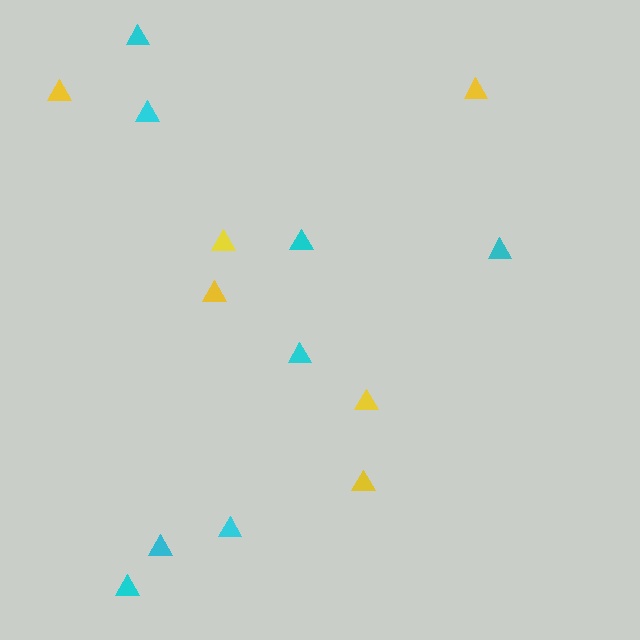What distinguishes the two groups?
There are 2 groups: one group of cyan triangles (8) and one group of yellow triangles (6).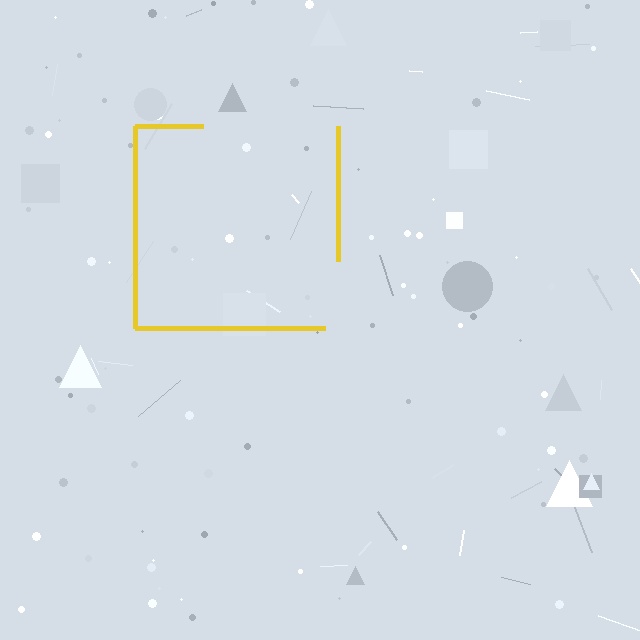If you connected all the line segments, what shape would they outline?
They would outline a square.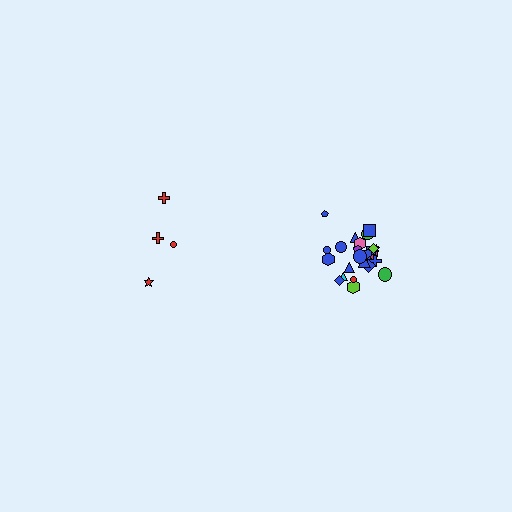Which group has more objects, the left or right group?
The right group.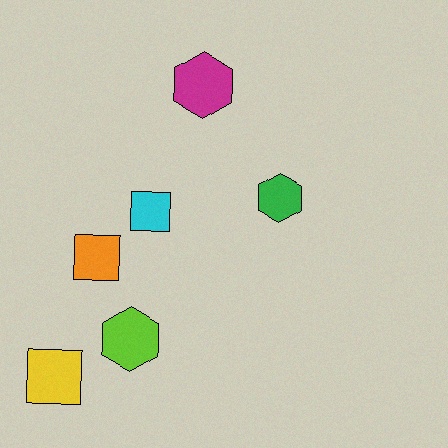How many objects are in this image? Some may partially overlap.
There are 6 objects.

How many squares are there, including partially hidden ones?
There are 3 squares.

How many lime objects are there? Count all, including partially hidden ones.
There is 1 lime object.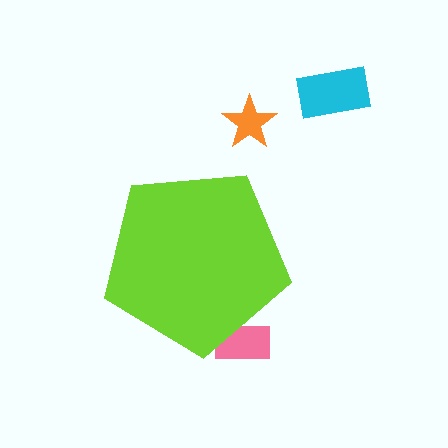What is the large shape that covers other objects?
A lime pentagon.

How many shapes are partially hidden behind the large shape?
1 shape is partially hidden.